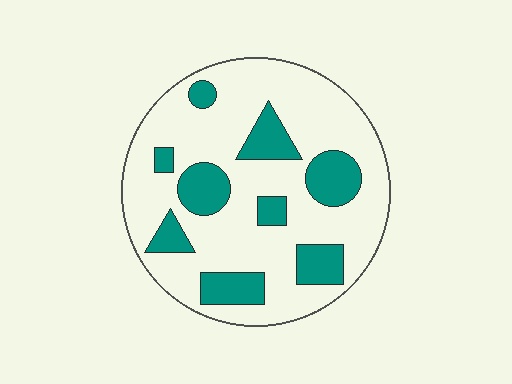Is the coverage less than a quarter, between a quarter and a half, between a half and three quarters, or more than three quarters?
Less than a quarter.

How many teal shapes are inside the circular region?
9.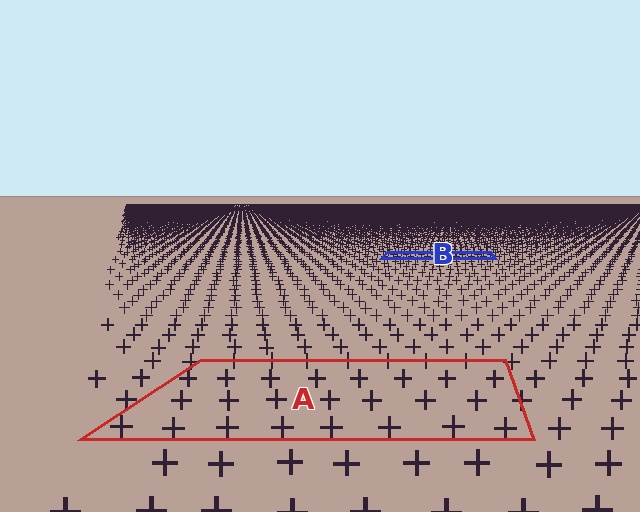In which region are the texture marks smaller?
The texture marks are smaller in region B, because it is farther away.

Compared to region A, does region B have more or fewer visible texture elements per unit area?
Region B has more texture elements per unit area — they are packed more densely because it is farther away.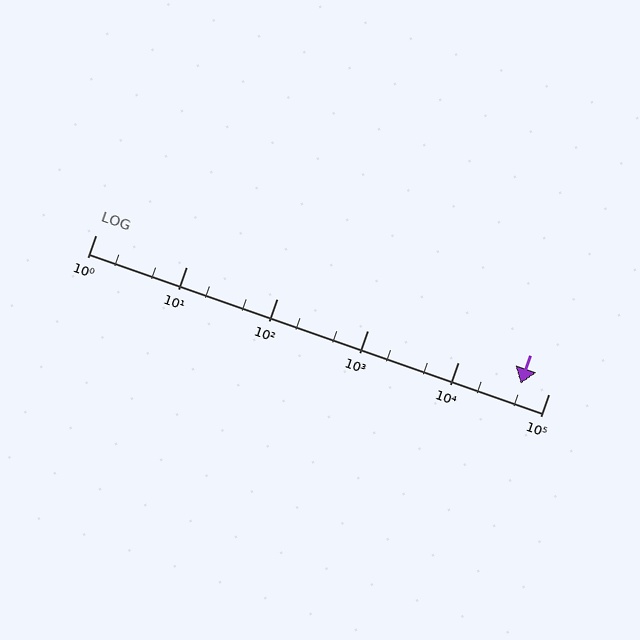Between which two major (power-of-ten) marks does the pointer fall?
The pointer is between 10000 and 100000.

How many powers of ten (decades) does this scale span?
The scale spans 5 decades, from 1 to 100000.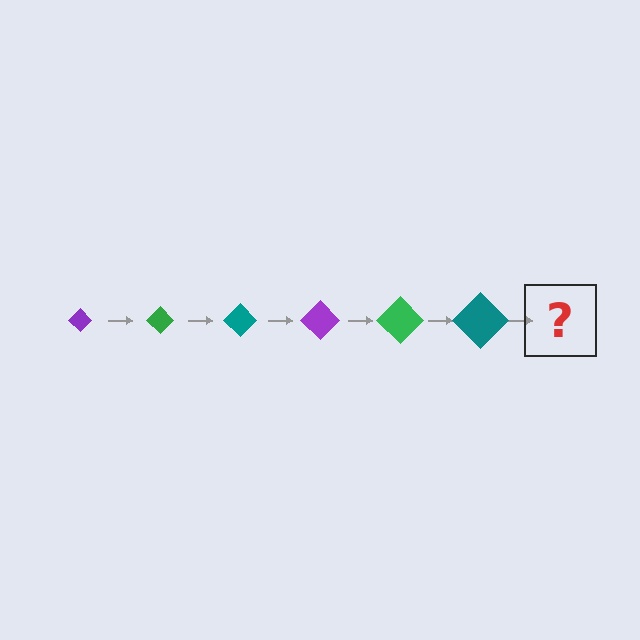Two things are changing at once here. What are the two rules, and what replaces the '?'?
The two rules are that the diamond grows larger each step and the color cycles through purple, green, and teal. The '?' should be a purple diamond, larger than the previous one.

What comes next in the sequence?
The next element should be a purple diamond, larger than the previous one.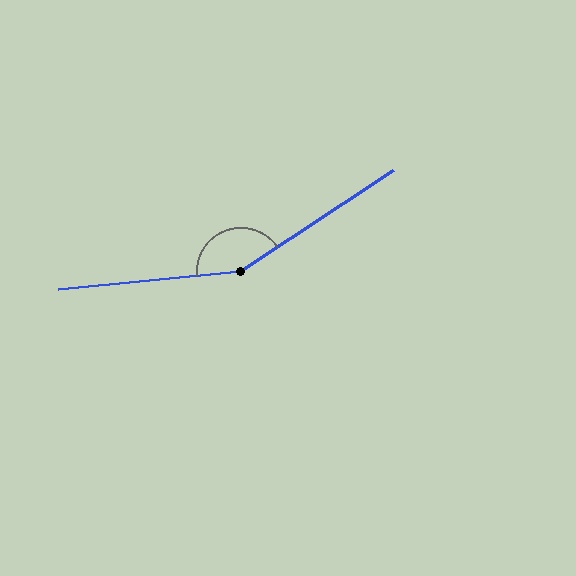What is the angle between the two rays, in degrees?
Approximately 152 degrees.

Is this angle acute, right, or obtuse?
It is obtuse.